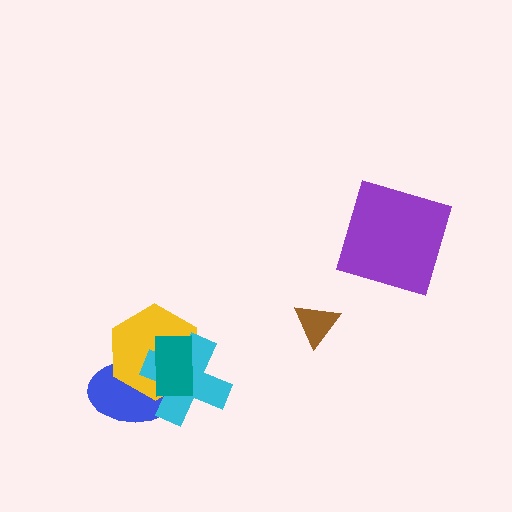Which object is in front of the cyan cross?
The teal rectangle is in front of the cyan cross.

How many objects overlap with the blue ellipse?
3 objects overlap with the blue ellipse.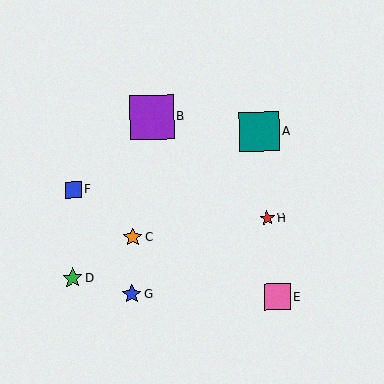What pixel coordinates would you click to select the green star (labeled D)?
Click at (72, 278) to select the green star D.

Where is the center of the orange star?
The center of the orange star is at (133, 238).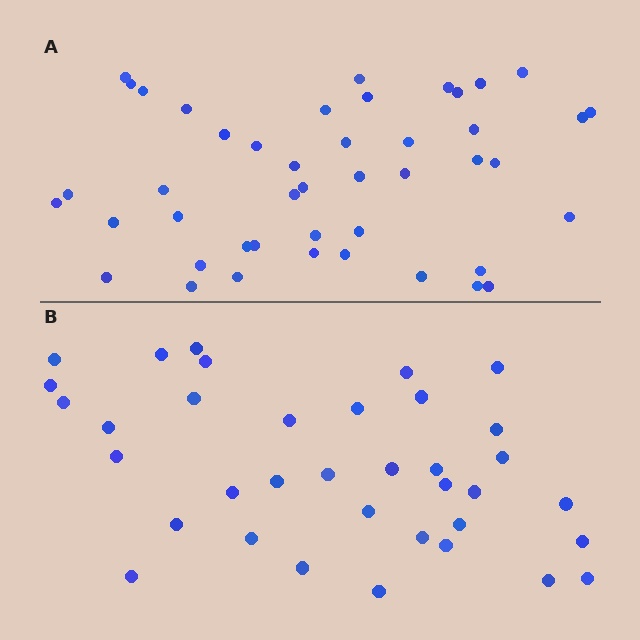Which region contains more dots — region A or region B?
Region A (the top region) has more dots.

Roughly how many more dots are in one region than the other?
Region A has roughly 8 or so more dots than region B.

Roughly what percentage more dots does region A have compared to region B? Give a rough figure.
About 25% more.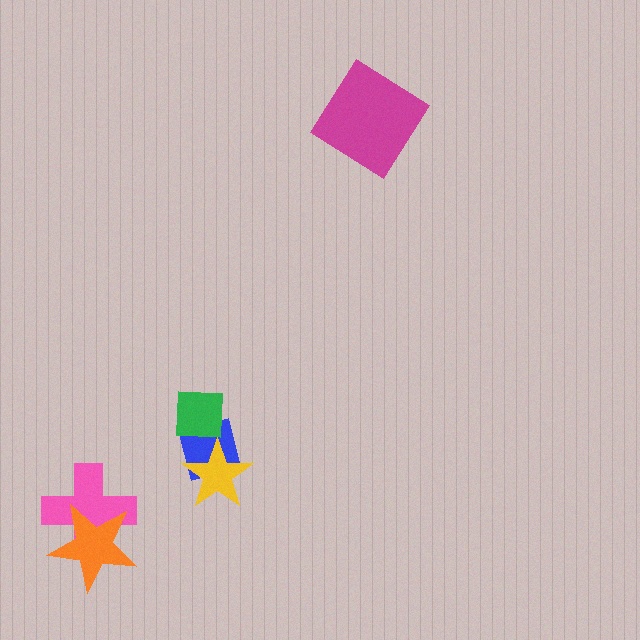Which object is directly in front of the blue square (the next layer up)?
The yellow star is directly in front of the blue square.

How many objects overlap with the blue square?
2 objects overlap with the blue square.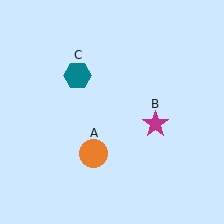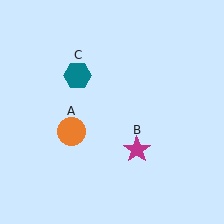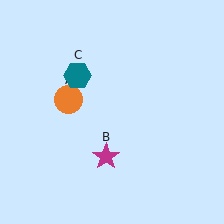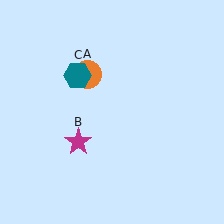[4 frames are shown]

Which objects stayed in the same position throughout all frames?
Teal hexagon (object C) remained stationary.